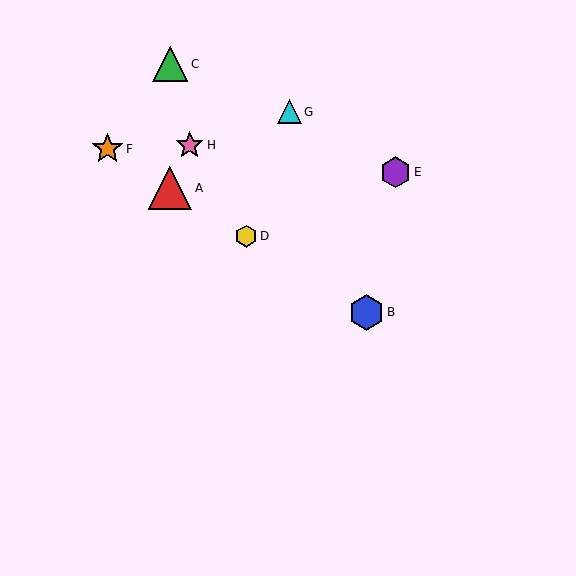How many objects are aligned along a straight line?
4 objects (A, B, D, F) are aligned along a straight line.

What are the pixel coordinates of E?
Object E is at (396, 172).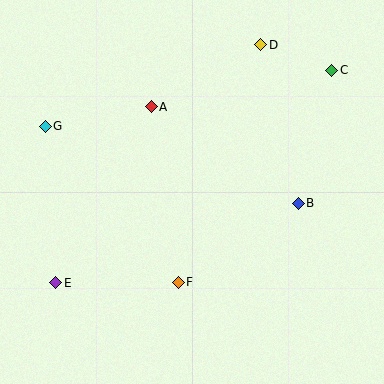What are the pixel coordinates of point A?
Point A is at (151, 107).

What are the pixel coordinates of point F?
Point F is at (178, 282).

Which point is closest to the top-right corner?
Point C is closest to the top-right corner.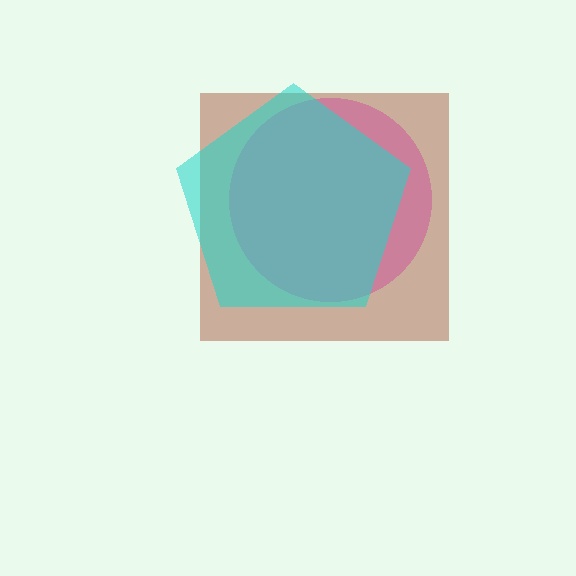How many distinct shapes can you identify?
There are 3 distinct shapes: a brown square, a magenta circle, a cyan pentagon.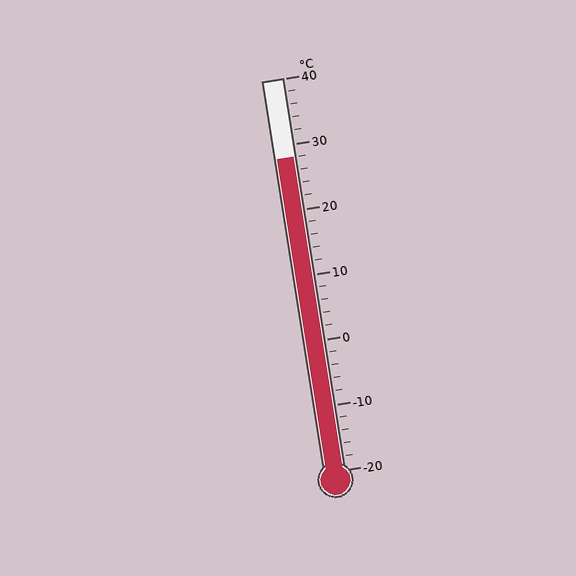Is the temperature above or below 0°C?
The temperature is above 0°C.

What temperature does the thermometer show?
The thermometer shows approximately 28°C.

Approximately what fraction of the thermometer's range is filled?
The thermometer is filled to approximately 80% of its range.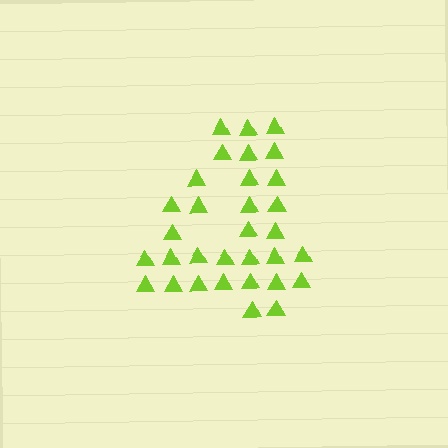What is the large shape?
The large shape is the digit 4.